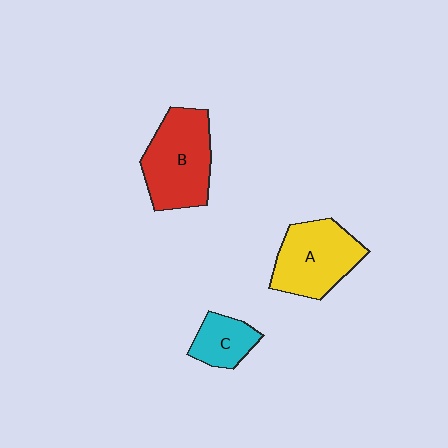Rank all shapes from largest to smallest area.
From largest to smallest: B (red), A (yellow), C (cyan).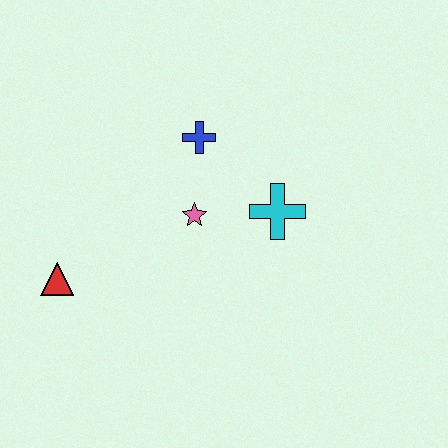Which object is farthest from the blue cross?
The red triangle is farthest from the blue cross.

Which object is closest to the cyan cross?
The pink star is closest to the cyan cross.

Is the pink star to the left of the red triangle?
No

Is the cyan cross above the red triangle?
Yes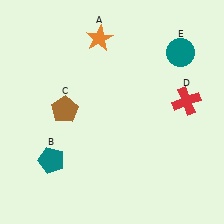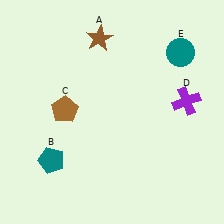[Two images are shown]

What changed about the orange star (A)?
In Image 1, A is orange. In Image 2, it changed to brown.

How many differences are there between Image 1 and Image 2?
There are 2 differences between the two images.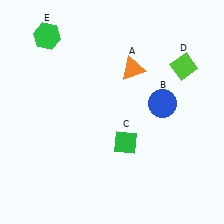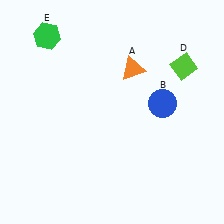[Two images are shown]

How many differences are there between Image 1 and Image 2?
There is 1 difference between the two images.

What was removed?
The green diamond (C) was removed in Image 2.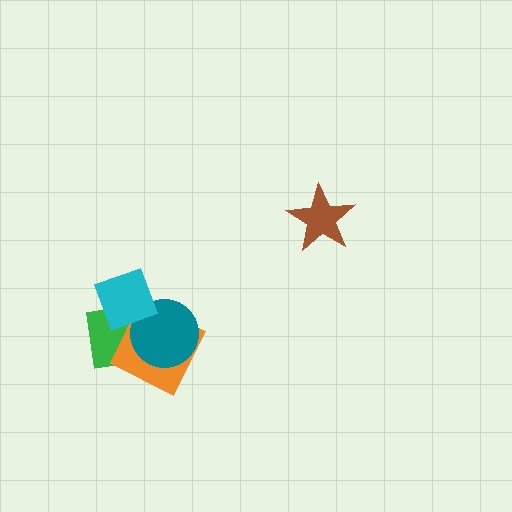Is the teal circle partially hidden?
Yes, it is partially covered by another shape.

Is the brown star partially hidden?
No, no other shape covers it.